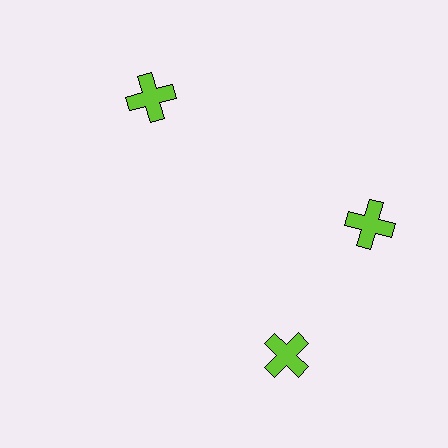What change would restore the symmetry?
The symmetry would be restored by rotating it back into even spacing with its neighbors so that all 3 crosses sit at equal angles and equal distance from the center.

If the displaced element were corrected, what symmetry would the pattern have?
It would have 3-fold rotational symmetry — the pattern would map onto itself every 120 degrees.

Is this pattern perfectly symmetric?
No. The 3 lime crosses are arranged in a ring, but one element near the 7 o'clock position is rotated out of alignment along the ring, breaking the 3-fold rotational symmetry.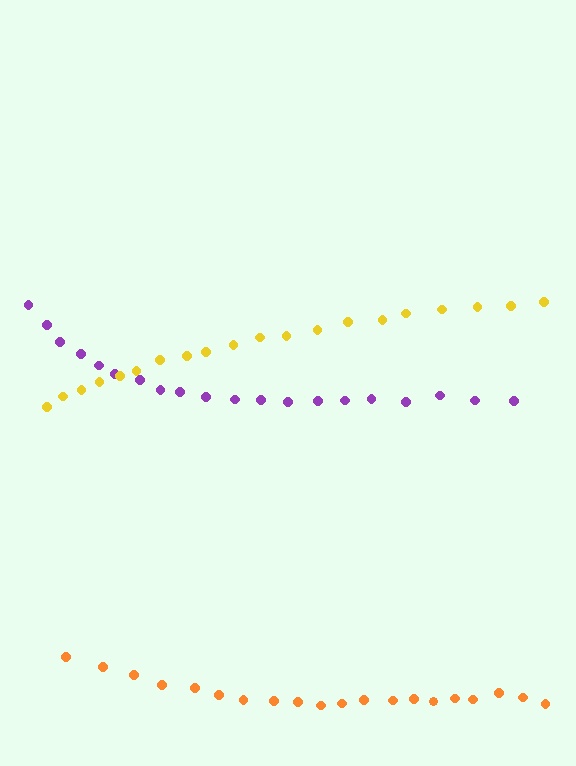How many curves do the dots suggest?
There are 3 distinct paths.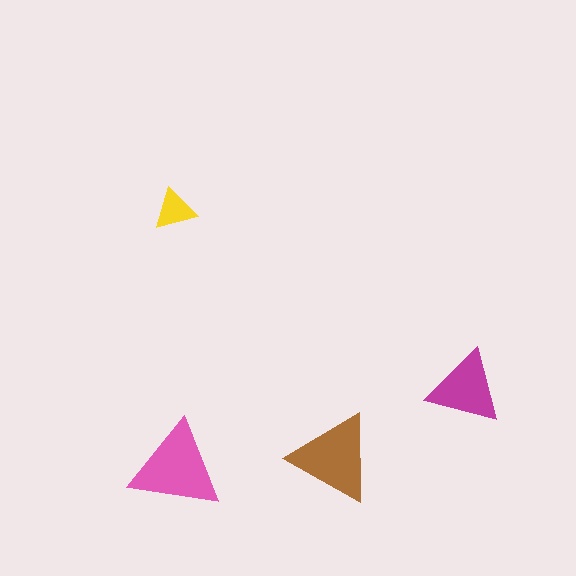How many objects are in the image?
There are 4 objects in the image.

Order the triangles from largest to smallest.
the pink one, the brown one, the magenta one, the yellow one.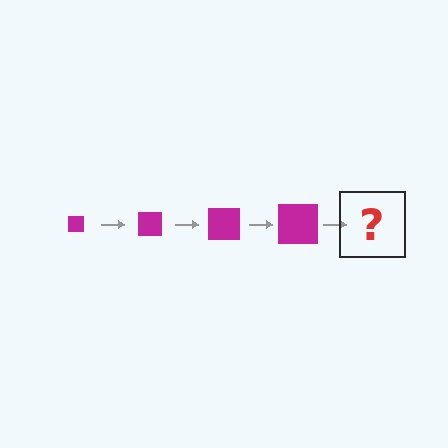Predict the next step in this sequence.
The next step is a magenta square, larger than the previous one.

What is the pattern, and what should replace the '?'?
The pattern is that the square gets progressively larger each step. The '?' should be a magenta square, larger than the previous one.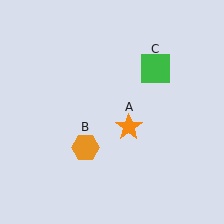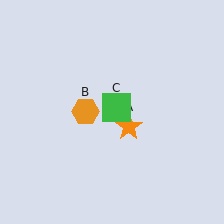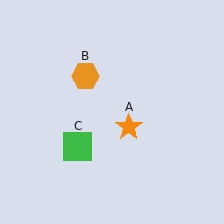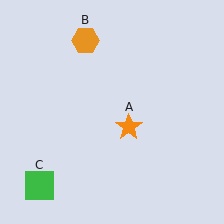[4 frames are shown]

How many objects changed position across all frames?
2 objects changed position: orange hexagon (object B), green square (object C).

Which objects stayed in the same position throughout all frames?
Orange star (object A) remained stationary.